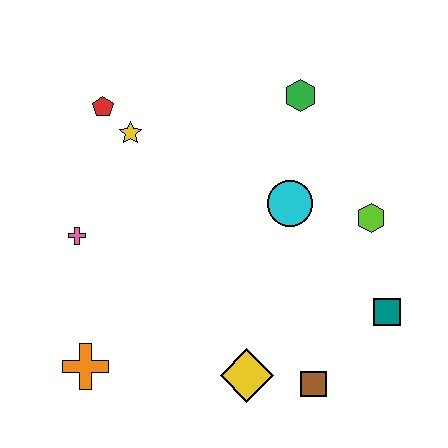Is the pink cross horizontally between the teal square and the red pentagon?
No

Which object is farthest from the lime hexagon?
The orange cross is farthest from the lime hexagon.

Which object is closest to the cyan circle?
The lime hexagon is closest to the cyan circle.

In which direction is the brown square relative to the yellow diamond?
The brown square is to the right of the yellow diamond.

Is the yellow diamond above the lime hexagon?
No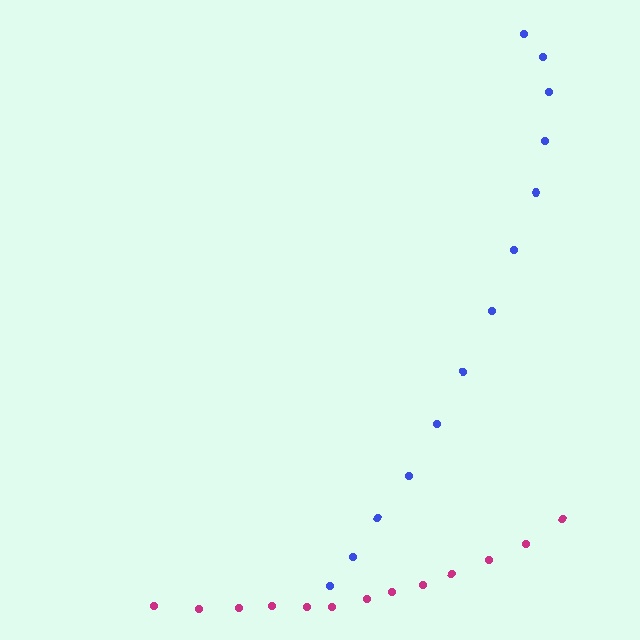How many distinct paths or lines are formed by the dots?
There are 2 distinct paths.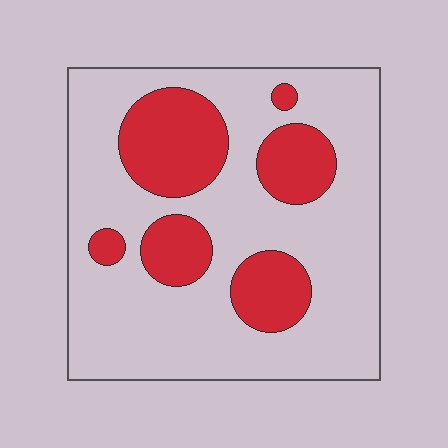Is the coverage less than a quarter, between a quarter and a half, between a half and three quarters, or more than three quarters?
Between a quarter and a half.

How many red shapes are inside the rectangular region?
6.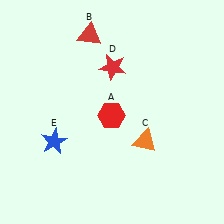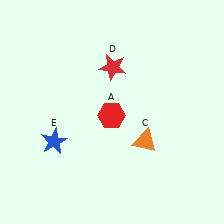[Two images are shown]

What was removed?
The red triangle (B) was removed in Image 2.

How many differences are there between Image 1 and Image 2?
There is 1 difference between the two images.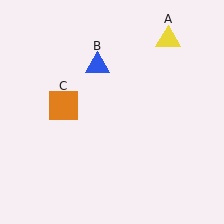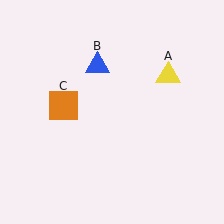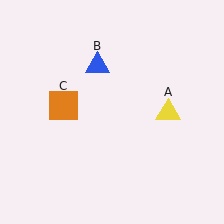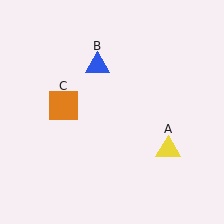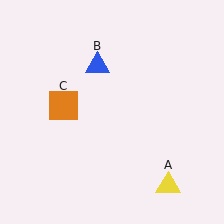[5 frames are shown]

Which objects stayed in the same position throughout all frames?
Blue triangle (object B) and orange square (object C) remained stationary.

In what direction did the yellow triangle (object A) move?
The yellow triangle (object A) moved down.